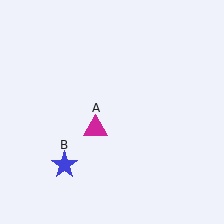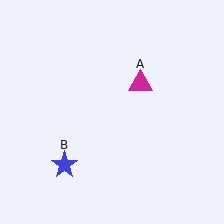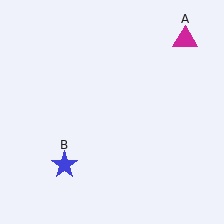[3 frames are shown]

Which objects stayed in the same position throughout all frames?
Blue star (object B) remained stationary.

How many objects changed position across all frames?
1 object changed position: magenta triangle (object A).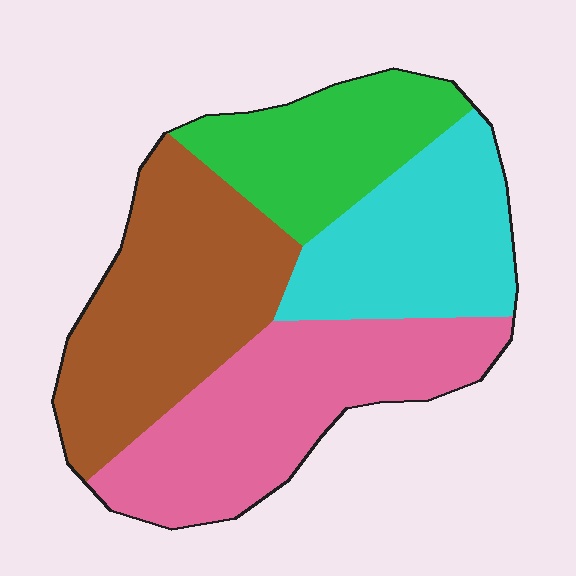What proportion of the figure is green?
Green covers 18% of the figure.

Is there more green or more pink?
Pink.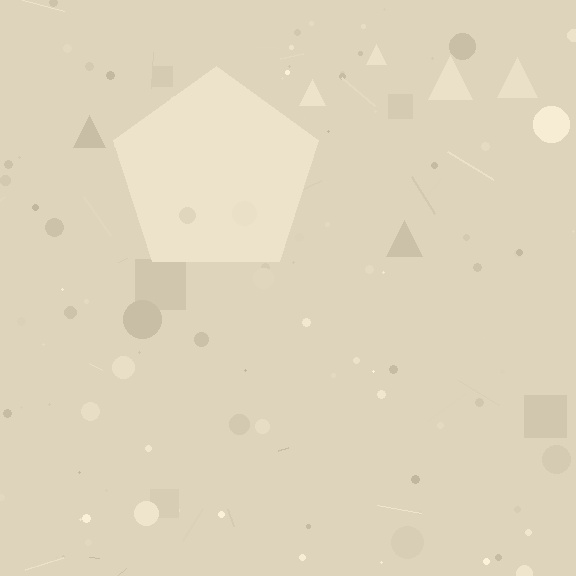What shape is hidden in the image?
A pentagon is hidden in the image.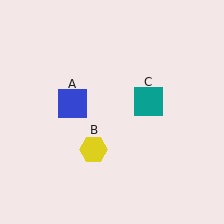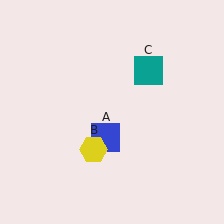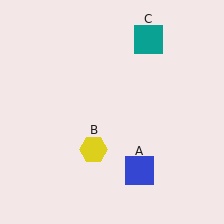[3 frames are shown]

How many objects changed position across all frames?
2 objects changed position: blue square (object A), teal square (object C).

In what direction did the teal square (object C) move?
The teal square (object C) moved up.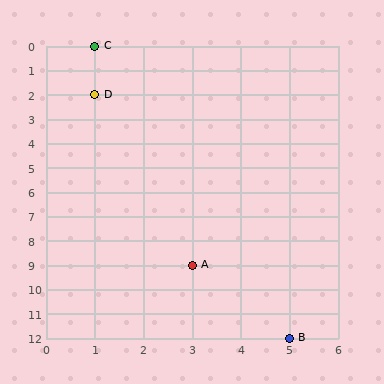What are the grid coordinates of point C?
Point C is at grid coordinates (1, 0).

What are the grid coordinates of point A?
Point A is at grid coordinates (3, 9).